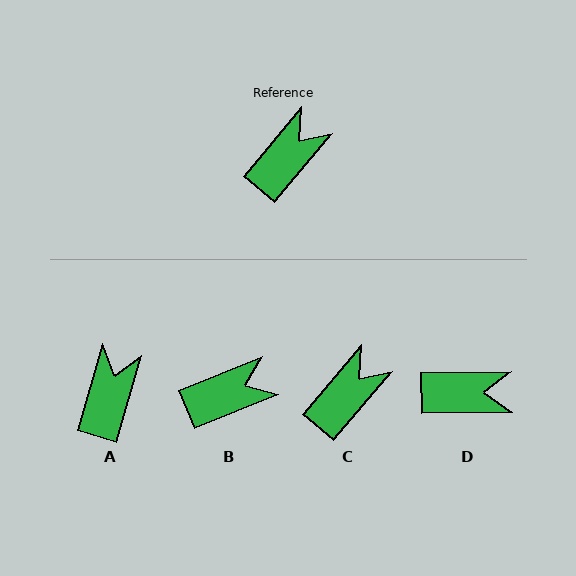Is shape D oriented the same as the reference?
No, it is off by about 49 degrees.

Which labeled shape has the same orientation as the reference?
C.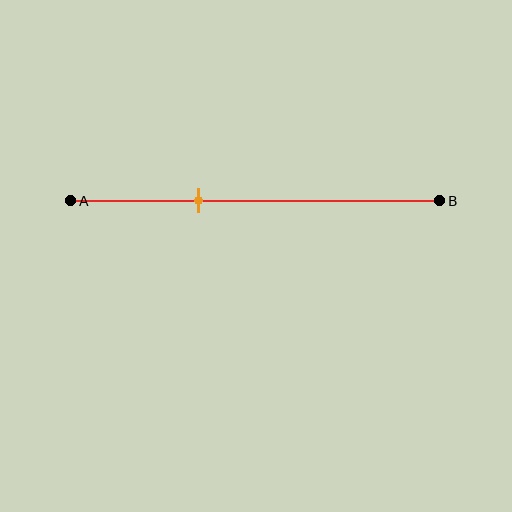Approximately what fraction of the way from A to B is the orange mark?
The orange mark is approximately 35% of the way from A to B.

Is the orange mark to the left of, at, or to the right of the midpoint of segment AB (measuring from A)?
The orange mark is to the left of the midpoint of segment AB.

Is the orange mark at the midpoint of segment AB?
No, the mark is at about 35% from A, not at the 50% midpoint.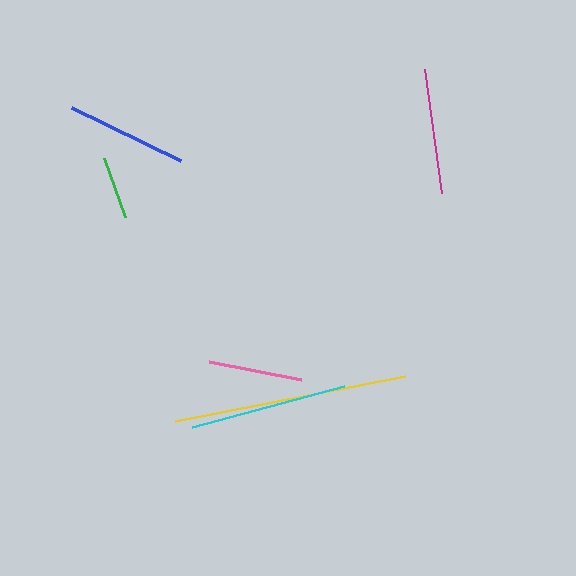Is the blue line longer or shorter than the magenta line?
The magenta line is longer than the blue line.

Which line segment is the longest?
The yellow line is the longest at approximately 234 pixels.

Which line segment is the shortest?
The green line is the shortest at approximately 62 pixels.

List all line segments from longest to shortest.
From longest to shortest: yellow, cyan, magenta, blue, pink, green.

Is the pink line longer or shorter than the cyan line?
The cyan line is longer than the pink line.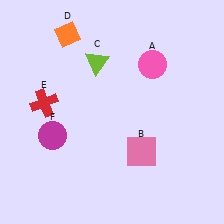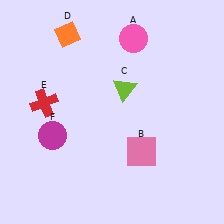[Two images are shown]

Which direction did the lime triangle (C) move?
The lime triangle (C) moved right.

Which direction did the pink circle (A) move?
The pink circle (A) moved up.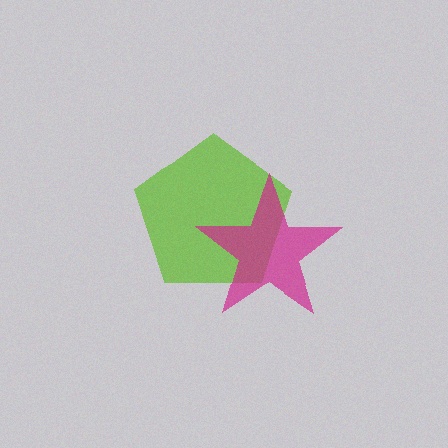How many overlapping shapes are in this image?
There are 2 overlapping shapes in the image.